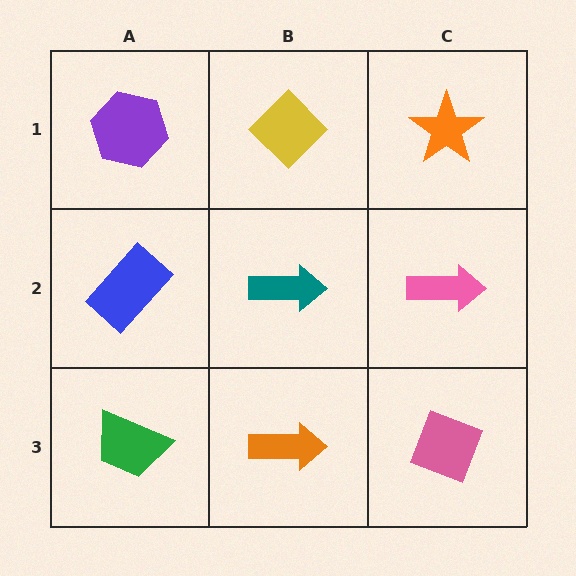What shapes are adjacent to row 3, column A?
A blue rectangle (row 2, column A), an orange arrow (row 3, column B).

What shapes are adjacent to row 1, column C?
A pink arrow (row 2, column C), a yellow diamond (row 1, column B).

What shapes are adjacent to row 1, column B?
A teal arrow (row 2, column B), a purple hexagon (row 1, column A), an orange star (row 1, column C).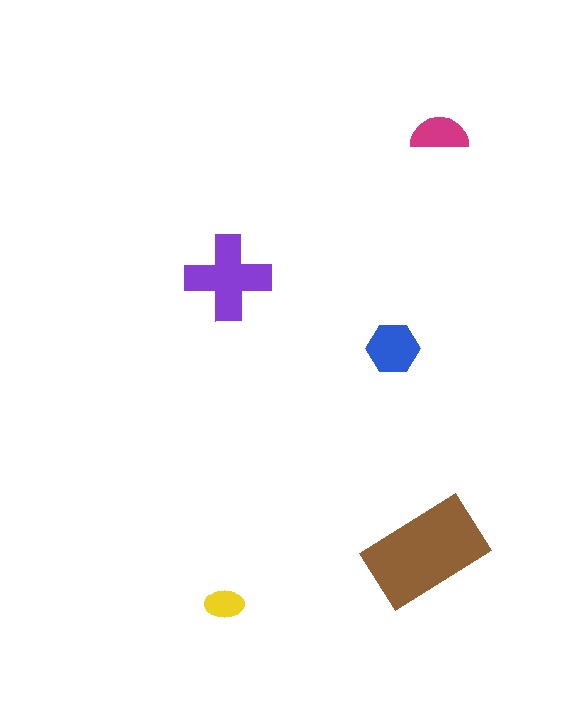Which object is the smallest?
The yellow ellipse.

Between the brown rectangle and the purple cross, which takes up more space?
The brown rectangle.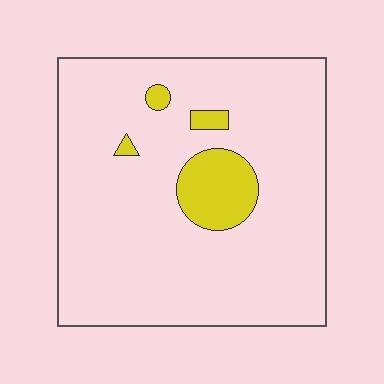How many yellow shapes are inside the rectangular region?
4.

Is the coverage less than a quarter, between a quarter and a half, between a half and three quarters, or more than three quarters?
Less than a quarter.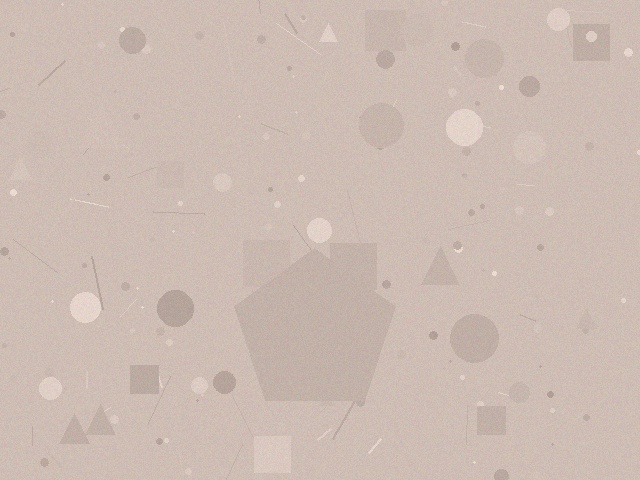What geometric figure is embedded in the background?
A pentagon is embedded in the background.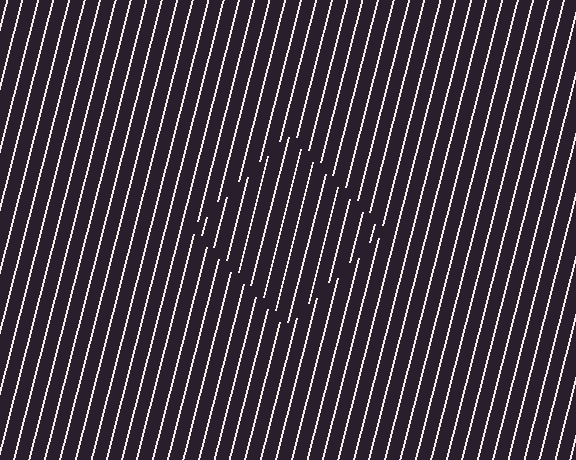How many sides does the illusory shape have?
4 sides — the line-ends trace a square.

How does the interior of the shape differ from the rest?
The interior of the shape contains the same grating, shifted by half a period — the contour is defined by the phase discontinuity where line-ends from the inner and outer gratings abut.